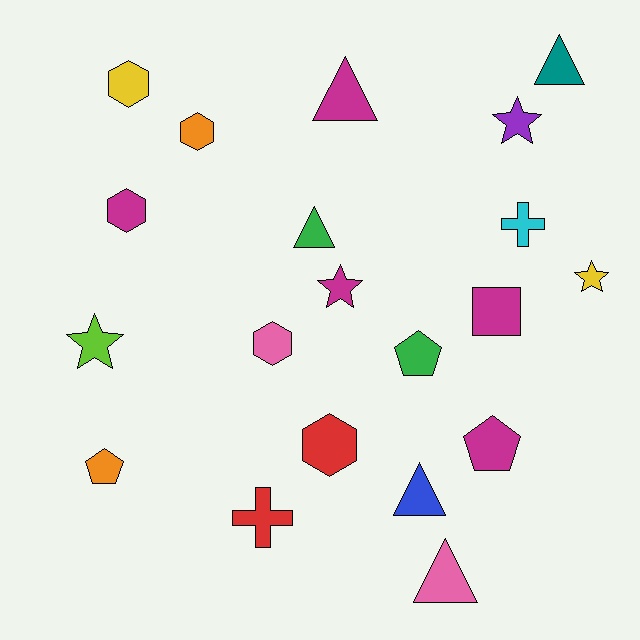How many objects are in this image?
There are 20 objects.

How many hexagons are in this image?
There are 5 hexagons.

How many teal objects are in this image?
There is 1 teal object.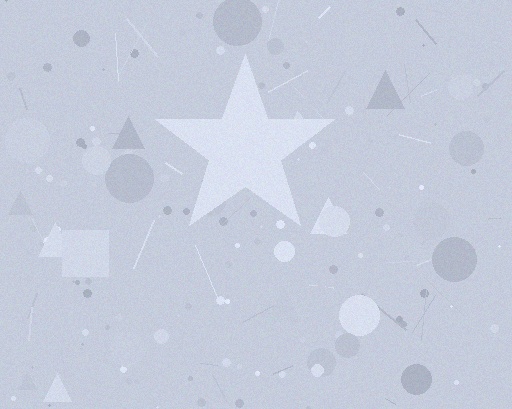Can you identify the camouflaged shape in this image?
The camouflaged shape is a star.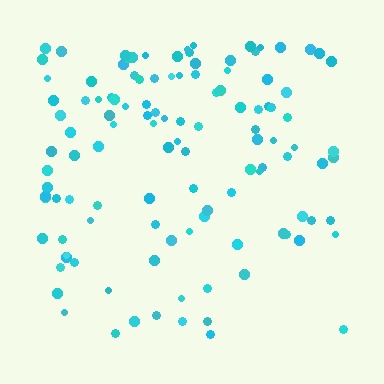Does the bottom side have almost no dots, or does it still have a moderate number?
Still a moderate number, just noticeably fewer than the top.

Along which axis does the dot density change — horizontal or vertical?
Vertical.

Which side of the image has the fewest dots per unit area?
The bottom.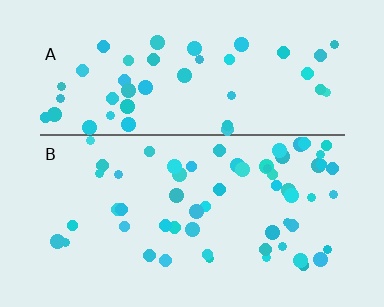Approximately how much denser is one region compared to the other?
Approximately 1.3× — region B over region A.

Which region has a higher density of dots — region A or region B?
B (the bottom).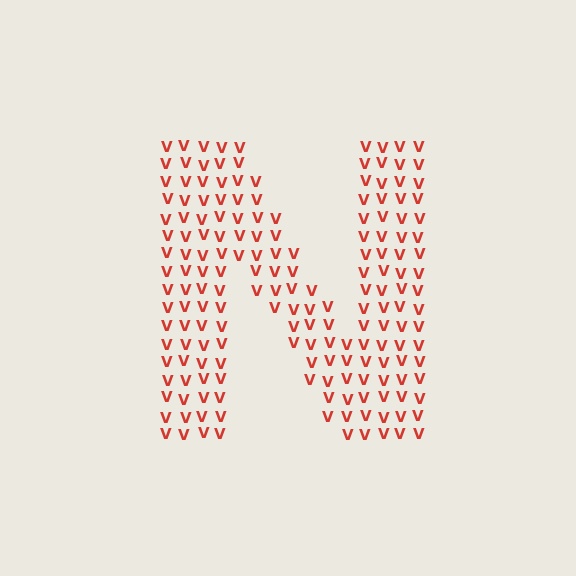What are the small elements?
The small elements are letter V's.